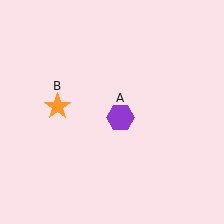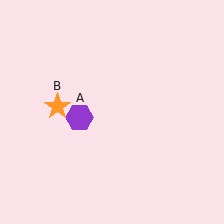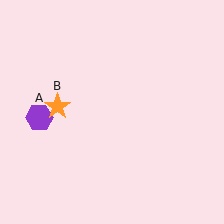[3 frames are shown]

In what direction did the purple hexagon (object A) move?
The purple hexagon (object A) moved left.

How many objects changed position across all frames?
1 object changed position: purple hexagon (object A).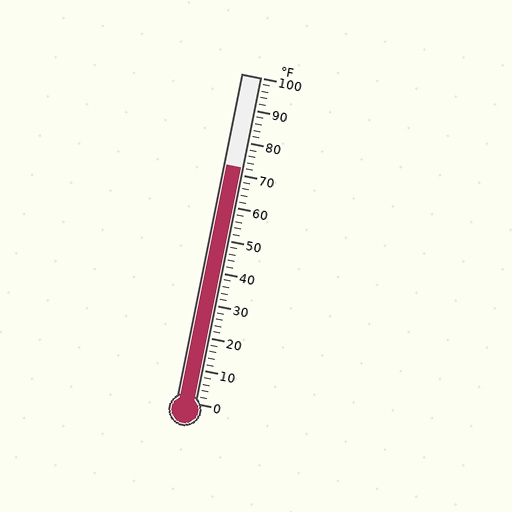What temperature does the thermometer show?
The thermometer shows approximately 72°F.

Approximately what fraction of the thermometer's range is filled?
The thermometer is filled to approximately 70% of its range.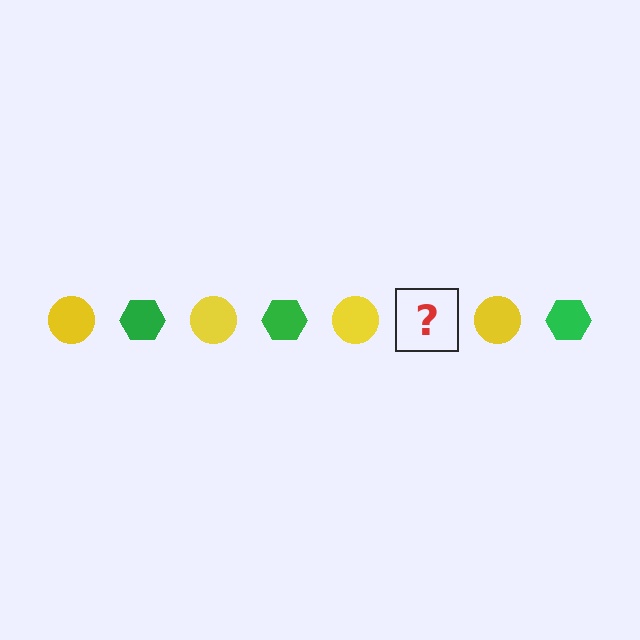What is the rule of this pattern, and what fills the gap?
The rule is that the pattern alternates between yellow circle and green hexagon. The gap should be filled with a green hexagon.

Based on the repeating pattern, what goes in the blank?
The blank should be a green hexagon.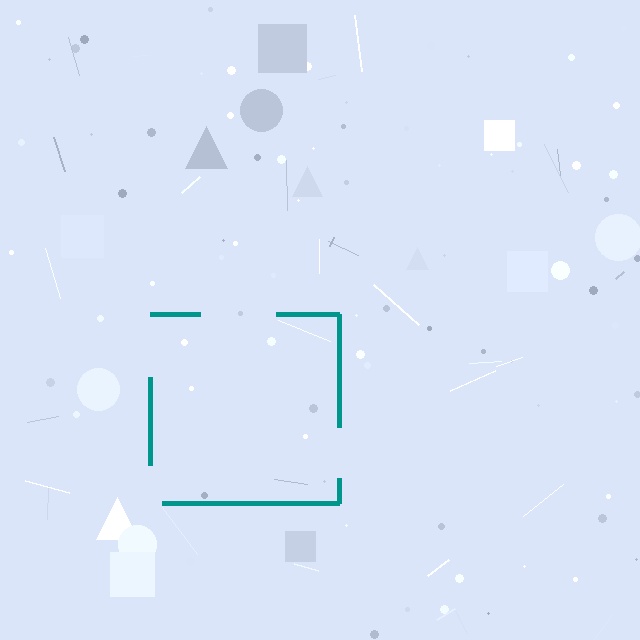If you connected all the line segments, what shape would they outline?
They would outline a square.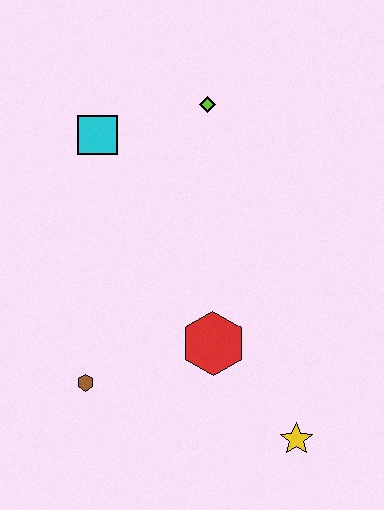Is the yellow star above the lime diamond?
No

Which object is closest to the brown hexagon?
The red hexagon is closest to the brown hexagon.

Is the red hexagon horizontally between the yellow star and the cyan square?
Yes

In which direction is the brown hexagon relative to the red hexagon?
The brown hexagon is to the left of the red hexagon.